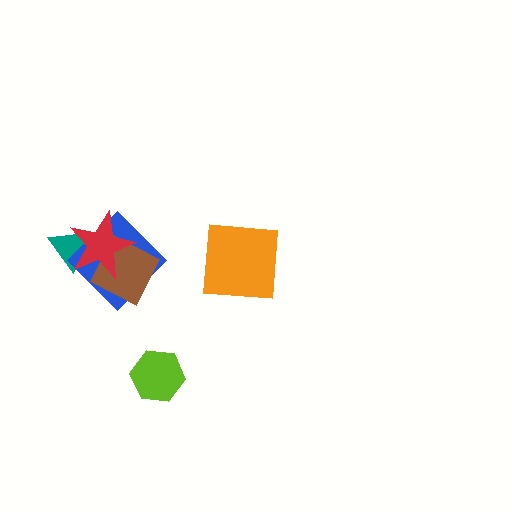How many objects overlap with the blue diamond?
3 objects overlap with the blue diamond.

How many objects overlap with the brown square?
2 objects overlap with the brown square.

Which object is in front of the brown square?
The red star is in front of the brown square.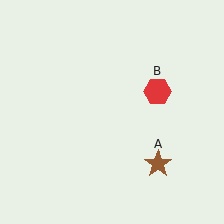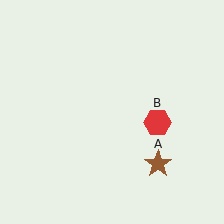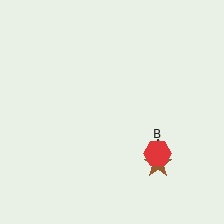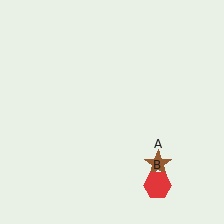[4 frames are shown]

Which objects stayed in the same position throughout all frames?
Brown star (object A) remained stationary.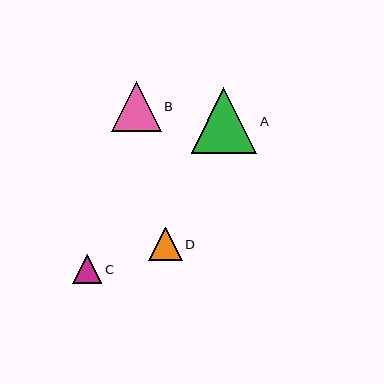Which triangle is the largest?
Triangle A is the largest with a size of approximately 66 pixels.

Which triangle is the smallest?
Triangle C is the smallest with a size of approximately 29 pixels.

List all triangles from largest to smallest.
From largest to smallest: A, B, D, C.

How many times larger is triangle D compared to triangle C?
Triangle D is approximately 1.2 times the size of triangle C.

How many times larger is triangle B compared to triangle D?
Triangle B is approximately 1.5 times the size of triangle D.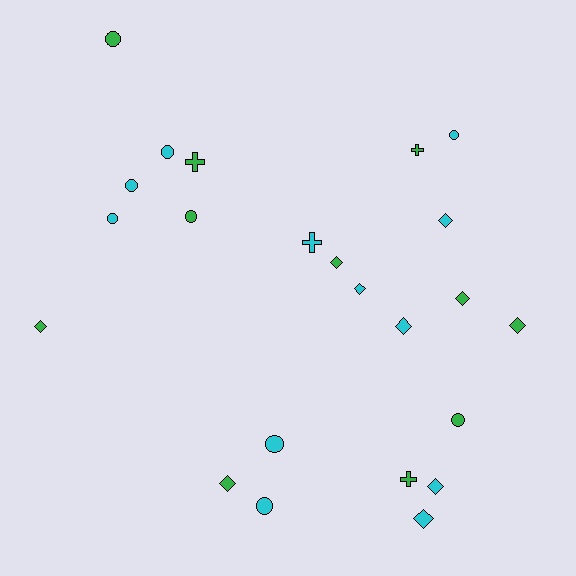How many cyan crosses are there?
There is 1 cyan cross.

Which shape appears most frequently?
Diamond, with 10 objects.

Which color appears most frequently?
Cyan, with 12 objects.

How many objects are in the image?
There are 23 objects.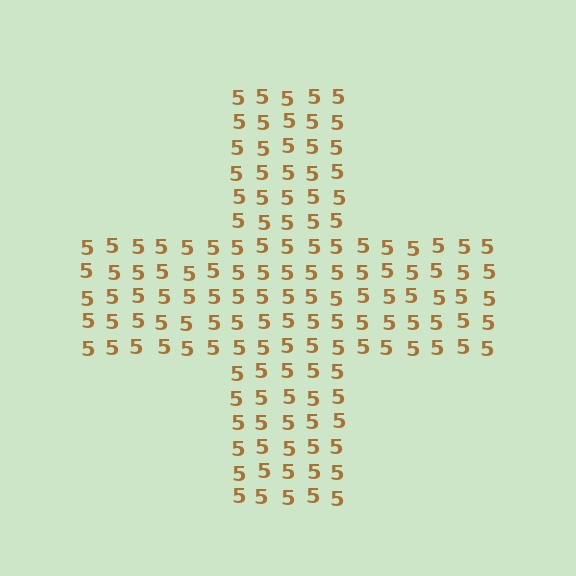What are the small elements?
The small elements are digit 5's.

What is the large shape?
The large shape is a cross.